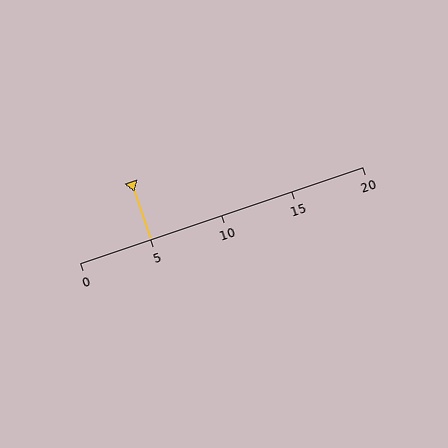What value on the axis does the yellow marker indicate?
The marker indicates approximately 5.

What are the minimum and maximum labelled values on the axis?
The axis runs from 0 to 20.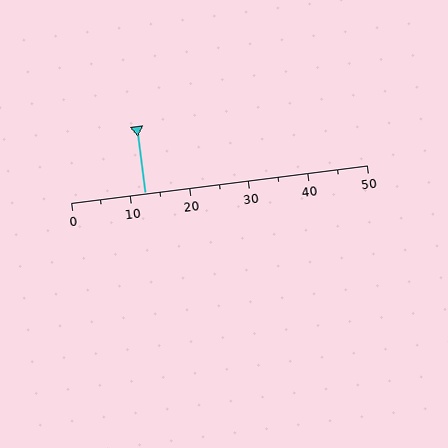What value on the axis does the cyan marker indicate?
The marker indicates approximately 12.5.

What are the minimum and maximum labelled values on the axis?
The axis runs from 0 to 50.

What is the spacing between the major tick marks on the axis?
The major ticks are spaced 10 apart.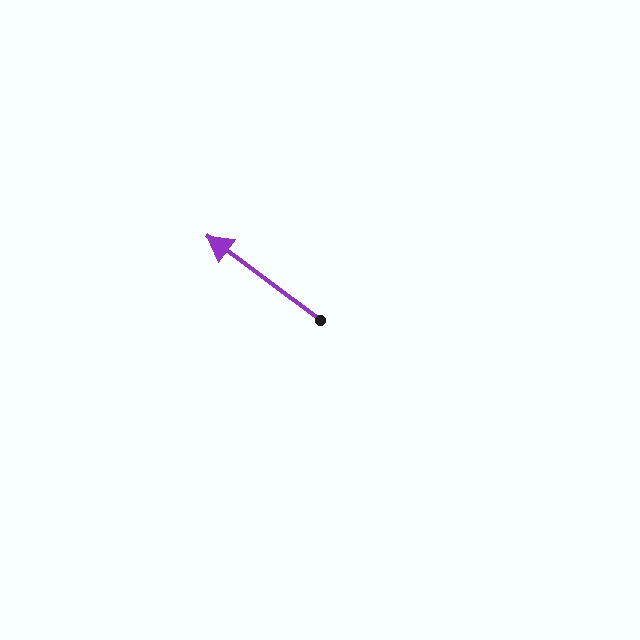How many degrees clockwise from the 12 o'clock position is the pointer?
Approximately 307 degrees.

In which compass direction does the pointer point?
Northwest.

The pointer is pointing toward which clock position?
Roughly 10 o'clock.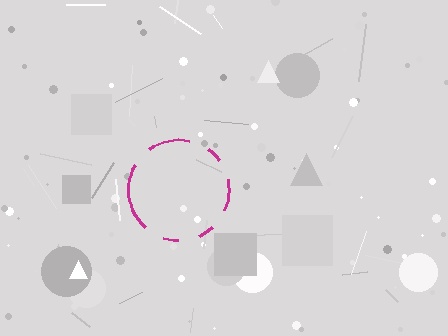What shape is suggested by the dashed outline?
The dashed outline suggests a circle.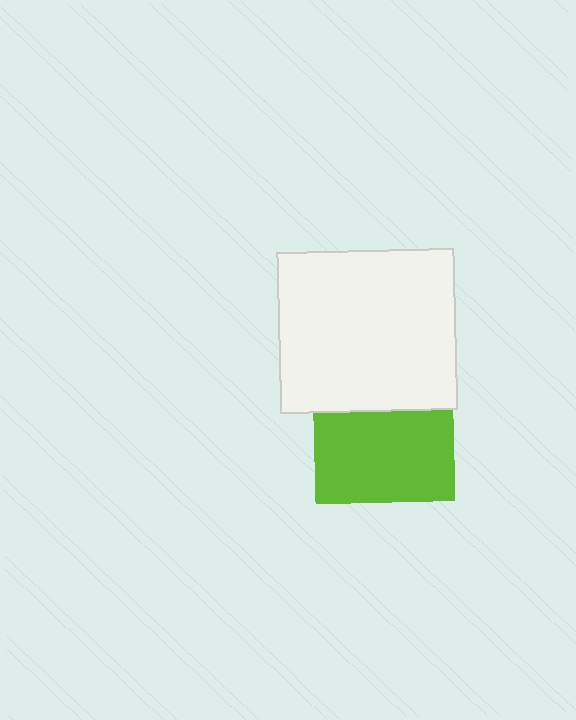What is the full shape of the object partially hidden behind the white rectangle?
The partially hidden object is a lime square.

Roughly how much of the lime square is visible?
Most of it is visible (roughly 66%).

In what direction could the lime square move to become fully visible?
The lime square could move down. That would shift it out from behind the white rectangle entirely.